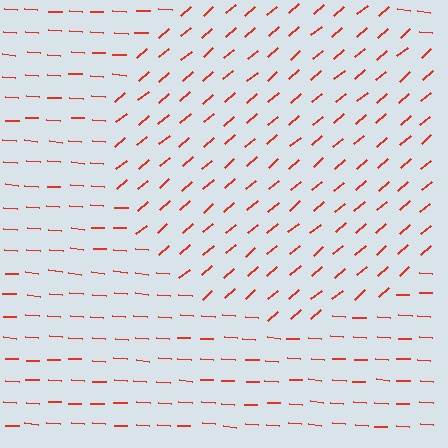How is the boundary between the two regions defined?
The boundary is defined purely by a change in line orientation (approximately 45 degrees difference). All lines are the same color and thickness.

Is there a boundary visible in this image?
Yes, there is a texture boundary formed by a change in line orientation.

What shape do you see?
I see a circle.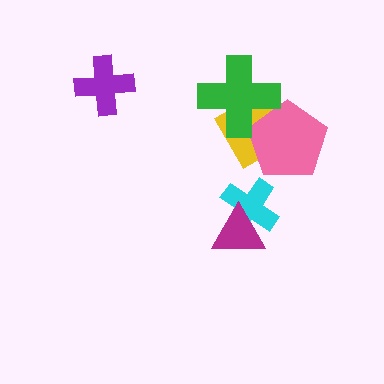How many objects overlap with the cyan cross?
1 object overlaps with the cyan cross.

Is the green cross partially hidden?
No, no other shape covers it.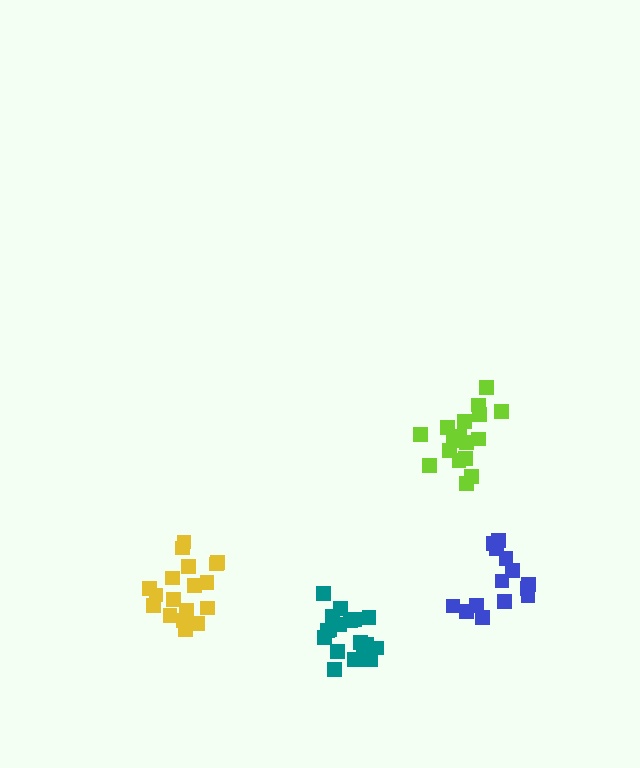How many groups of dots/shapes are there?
There are 4 groups.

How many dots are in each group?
Group 1: 17 dots, Group 2: 14 dots, Group 3: 18 dots, Group 4: 19 dots (68 total).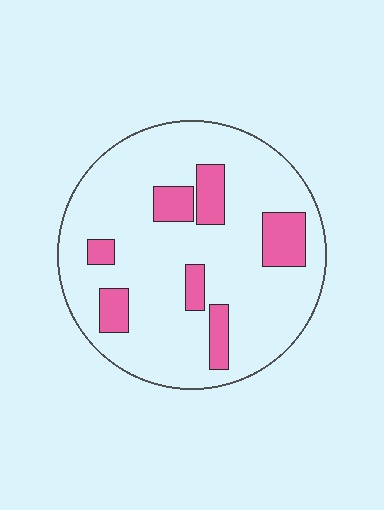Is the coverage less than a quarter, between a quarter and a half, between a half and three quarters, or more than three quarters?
Less than a quarter.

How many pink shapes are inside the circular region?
7.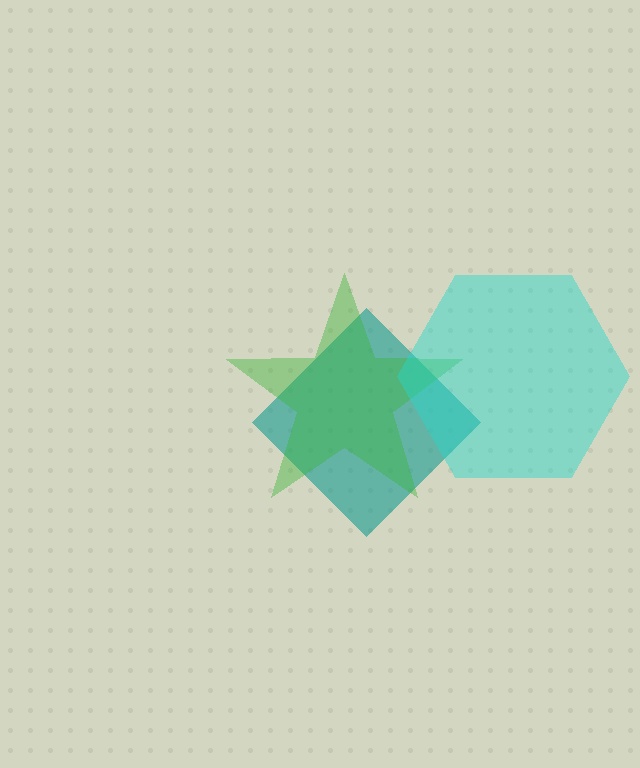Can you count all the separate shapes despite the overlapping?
Yes, there are 3 separate shapes.